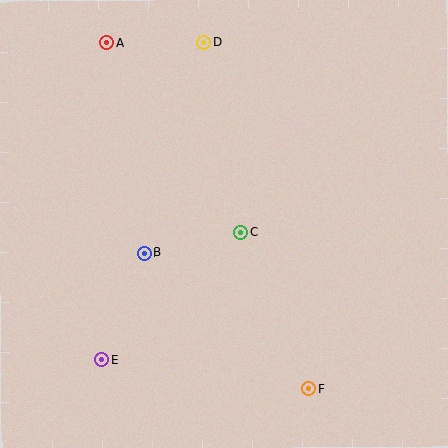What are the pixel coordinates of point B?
Point B is at (144, 253).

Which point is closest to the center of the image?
Point C at (241, 232) is closest to the center.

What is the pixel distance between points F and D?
The distance between F and D is 362 pixels.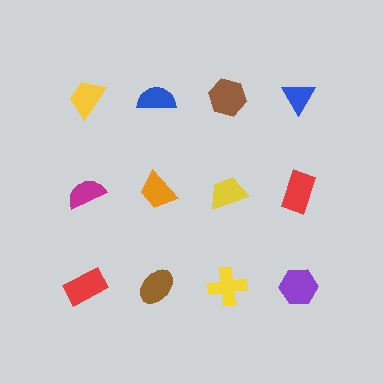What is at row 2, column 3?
A yellow trapezoid.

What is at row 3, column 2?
A brown ellipse.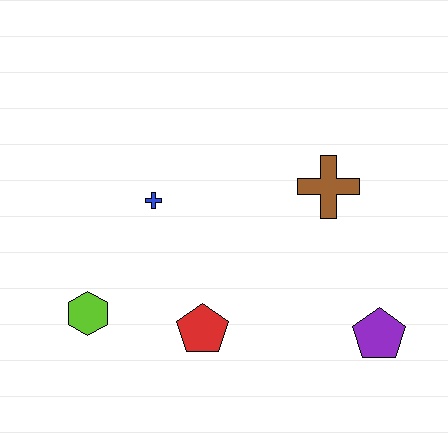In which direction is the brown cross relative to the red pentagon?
The brown cross is above the red pentagon.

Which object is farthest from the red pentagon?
The brown cross is farthest from the red pentagon.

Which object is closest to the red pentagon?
The lime hexagon is closest to the red pentagon.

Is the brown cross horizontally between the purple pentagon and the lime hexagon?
Yes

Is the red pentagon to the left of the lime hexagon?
No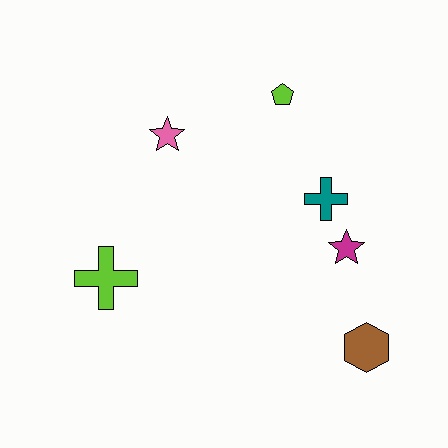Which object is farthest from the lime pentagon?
The brown hexagon is farthest from the lime pentagon.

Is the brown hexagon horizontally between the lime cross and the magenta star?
No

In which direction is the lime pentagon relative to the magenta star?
The lime pentagon is above the magenta star.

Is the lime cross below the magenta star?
Yes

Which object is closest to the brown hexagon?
The magenta star is closest to the brown hexagon.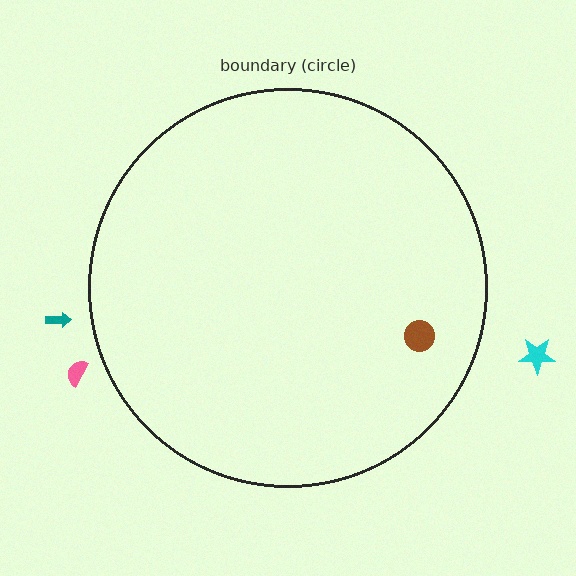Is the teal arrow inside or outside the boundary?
Outside.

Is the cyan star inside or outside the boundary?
Outside.